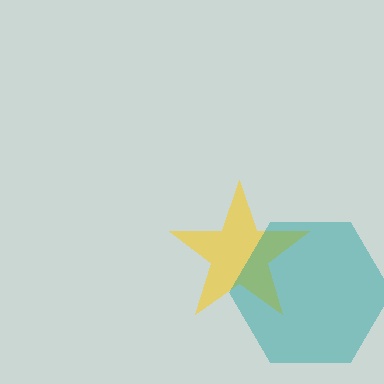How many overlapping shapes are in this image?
There are 2 overlapping shapes in the image.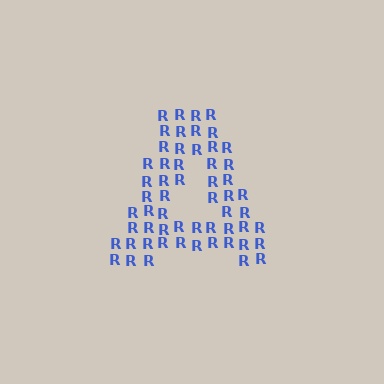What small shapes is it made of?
It is made of small letter R's.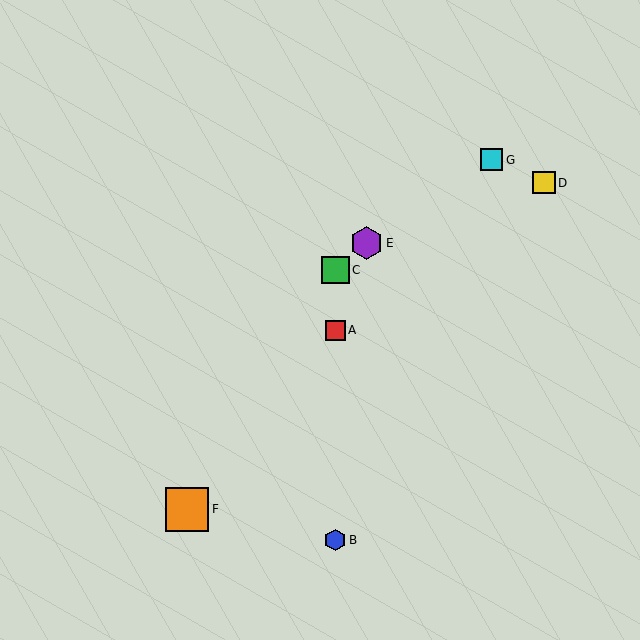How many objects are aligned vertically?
3 objects (A, B, C) are aligned vertically.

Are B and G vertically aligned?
No, B is at x≈335 and G is at x≈492.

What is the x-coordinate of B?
Object B is at x≈335.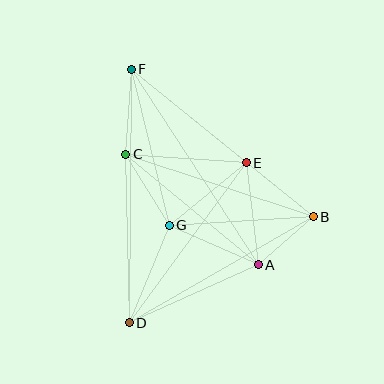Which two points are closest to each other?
Points A and B are closest to each other.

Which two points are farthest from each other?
Points D and F are farthest from each other.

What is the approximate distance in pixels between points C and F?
The distance between C and F is approximately 85 pixels.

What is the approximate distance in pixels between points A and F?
The distance between A and F is approximately 233 pixels.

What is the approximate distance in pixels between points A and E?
The distance between A and E is approximately 103 pixels.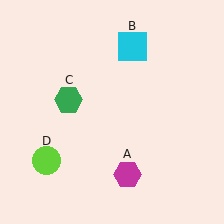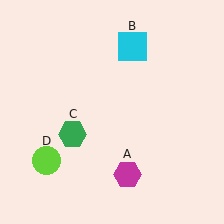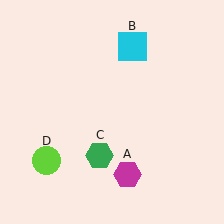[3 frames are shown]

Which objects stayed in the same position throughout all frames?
Magenta hexagon (object A) and cyan square (object B) and lime circle (object D) remained stationary.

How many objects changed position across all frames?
1 object changed position: green hexagon (object C).